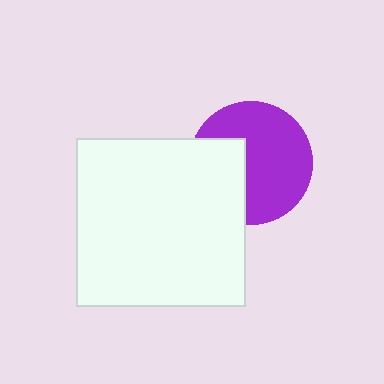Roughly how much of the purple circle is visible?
Most of it is visible (roughly 66%).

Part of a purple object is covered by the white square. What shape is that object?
It is a circle.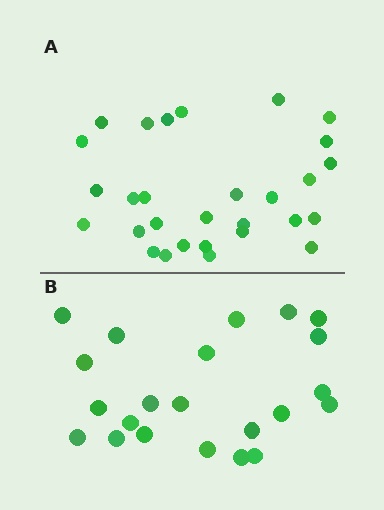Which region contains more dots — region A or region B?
Region A (the top region) has more dots.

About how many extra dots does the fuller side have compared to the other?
Region A has roughly 8 or so more dots than region B.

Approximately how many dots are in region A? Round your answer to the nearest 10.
About 30 dots. (The exact count is 29, which rounds to 30.)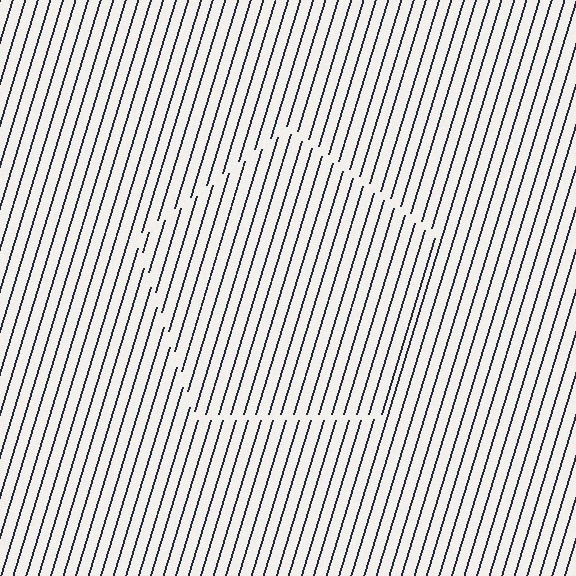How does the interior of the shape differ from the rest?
The interior of the shape contains the same grating, shifted by half a period — the contour is defined by the phase discontinuity where line-ends from the inner and outer gratings abut.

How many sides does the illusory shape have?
5 sides — the line-ends trace a pentagon.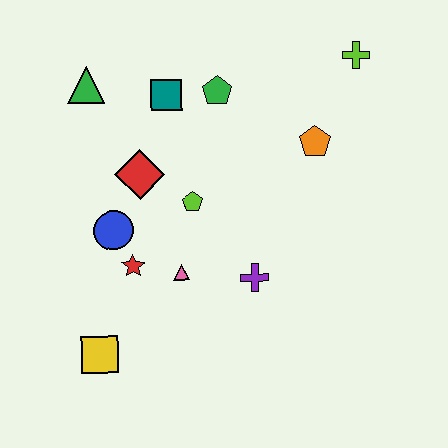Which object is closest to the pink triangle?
The red star is closest to the pink triangle.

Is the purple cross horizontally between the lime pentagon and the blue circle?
No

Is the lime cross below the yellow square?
No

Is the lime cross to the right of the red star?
Yes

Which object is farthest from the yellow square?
The lime cross is farthest from the yellow square.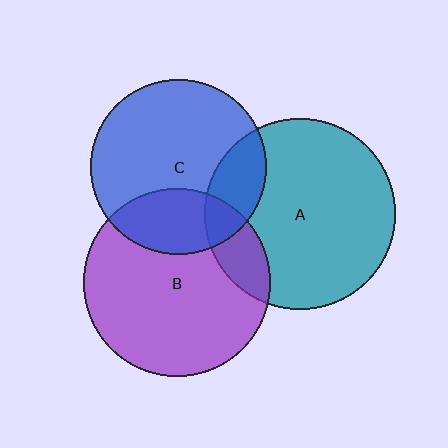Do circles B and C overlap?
Yes.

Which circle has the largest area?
Circle A (teal).